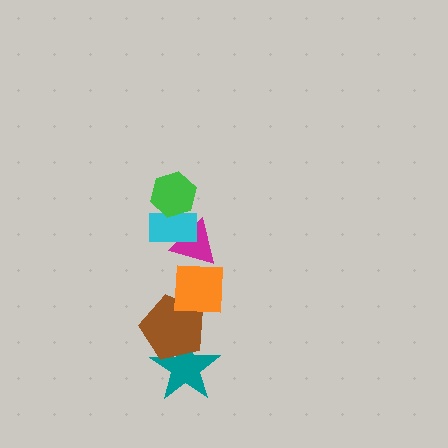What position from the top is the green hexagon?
The green hexagon is 1st from the top.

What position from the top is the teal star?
The teal star is 6th from the top.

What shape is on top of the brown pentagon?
The orange square is on top of the brown pentagon.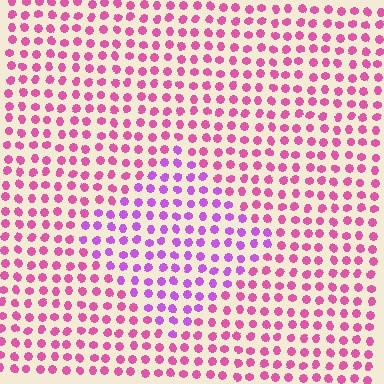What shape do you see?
I see a diamond.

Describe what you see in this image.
The image is filled with small pink elements in a uniform arrangement. A diamond-shaped region is visible where the elements are tinted to a slightly different hue, forming a subtle color boundary.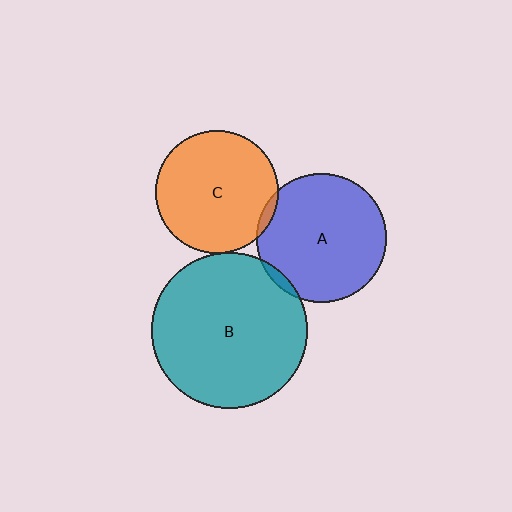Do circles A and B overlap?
Yes.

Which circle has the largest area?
Circle B (teal).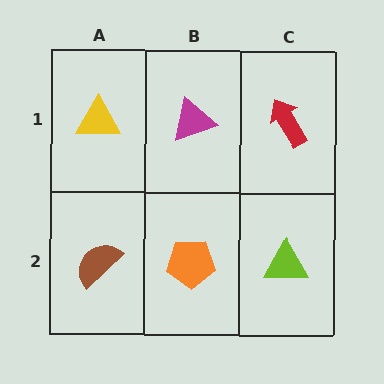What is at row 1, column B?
A magenta triangle.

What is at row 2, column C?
A lime triangle.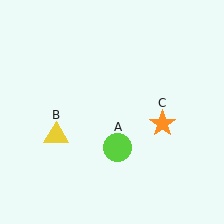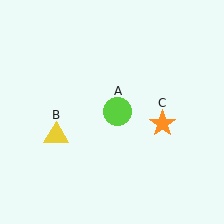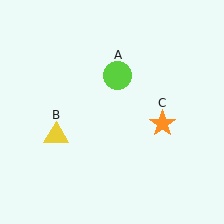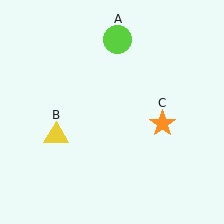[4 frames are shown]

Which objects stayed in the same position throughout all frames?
Yellow triangle (object B) and orange star (object C) remained stationary.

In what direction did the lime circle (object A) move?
The lime circle (object A) moved up.